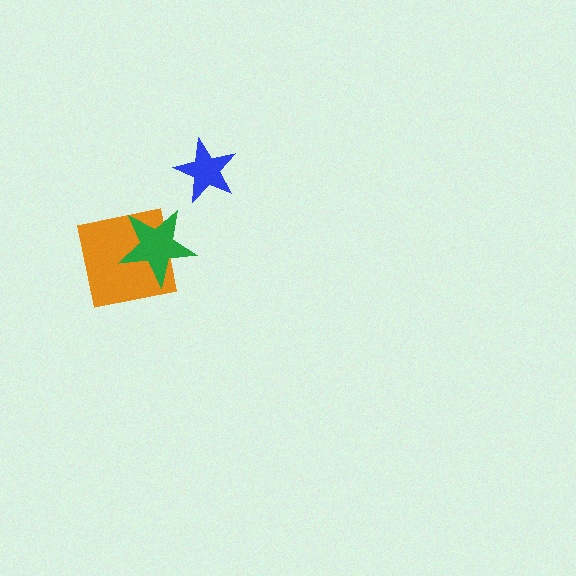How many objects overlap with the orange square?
1 object overlaps with the orange square.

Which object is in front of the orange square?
The green star is in front of the orange square.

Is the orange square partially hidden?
Yes, it is partially covered by another shape.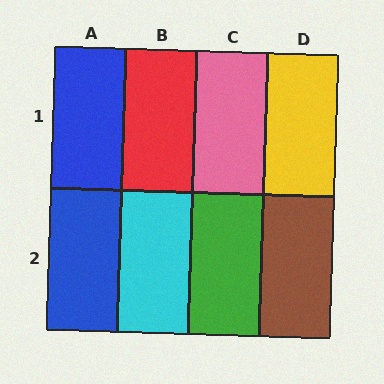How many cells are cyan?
1 cell is cyan.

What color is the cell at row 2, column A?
Blue.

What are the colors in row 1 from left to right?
Blue, red, pink, yellow.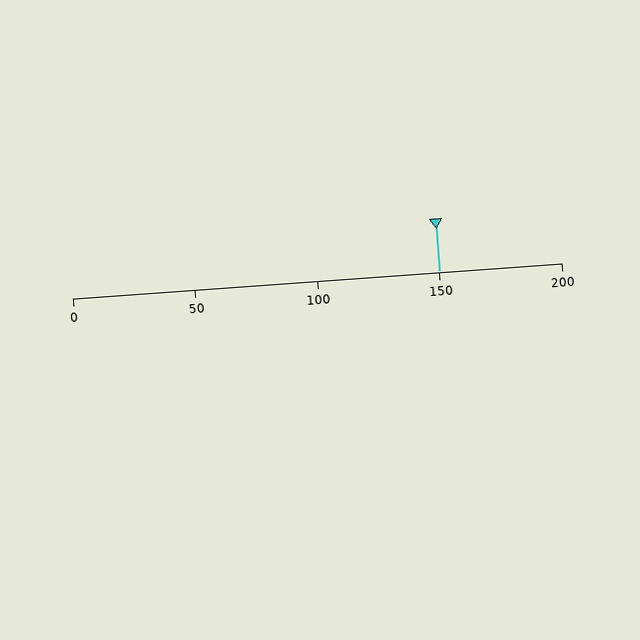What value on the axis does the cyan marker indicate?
The marker indicates approximately 150.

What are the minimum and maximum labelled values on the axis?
The axis runs from 0 to 200.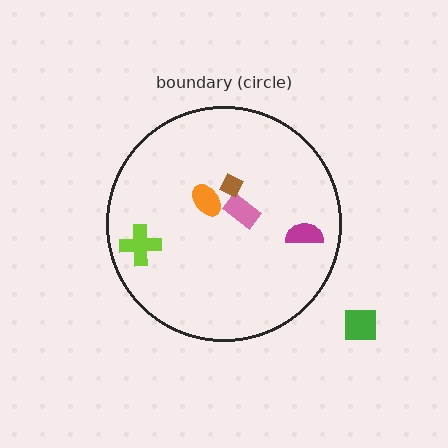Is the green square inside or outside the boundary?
Outside.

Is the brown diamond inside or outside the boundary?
Inside.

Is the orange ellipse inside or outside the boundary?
Inside.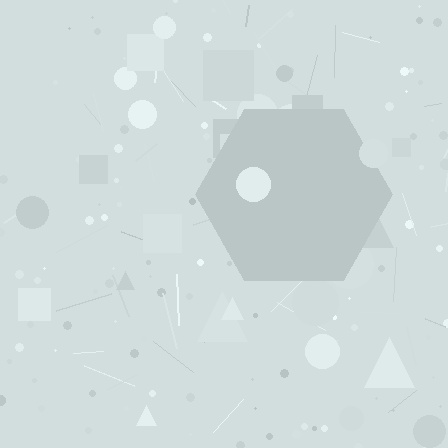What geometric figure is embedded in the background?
A hexagon is embedded in the background.